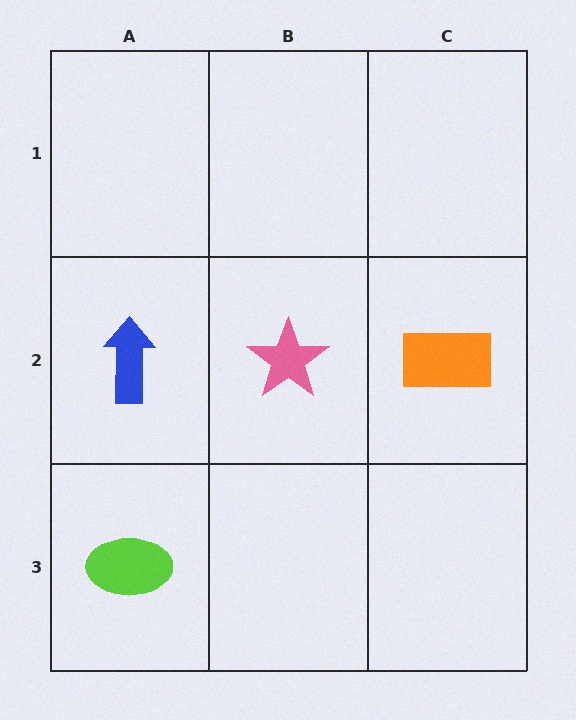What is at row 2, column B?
A pink star.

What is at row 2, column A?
A blue arrow.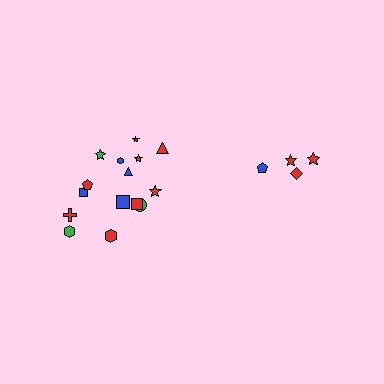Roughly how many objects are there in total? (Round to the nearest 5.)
Roughly 20 objects in total.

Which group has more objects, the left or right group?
The left group.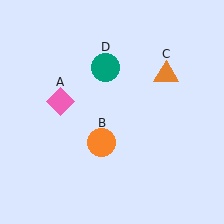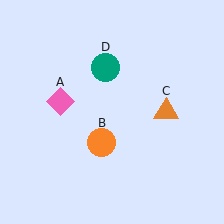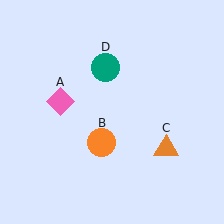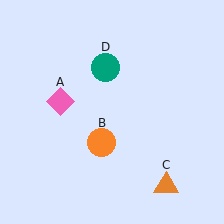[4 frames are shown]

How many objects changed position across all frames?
1 object changed position: orange triangle (object C).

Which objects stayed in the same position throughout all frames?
Pink diamond (object A) and orange circle (object B) and teal circle (object D) remained stationary.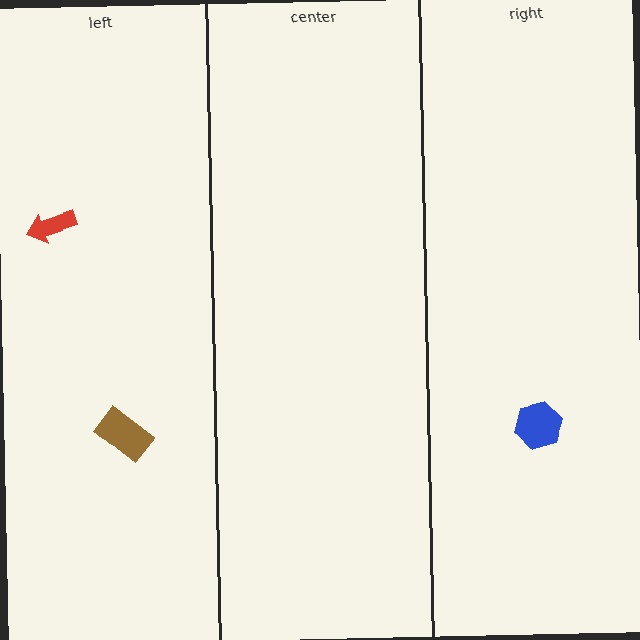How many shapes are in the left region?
2.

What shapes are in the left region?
The red arrow, the brown rectangle.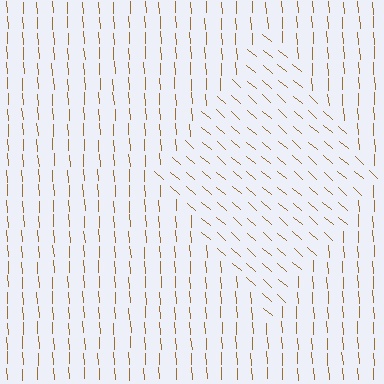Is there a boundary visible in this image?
Yes, there is a texture boundary formed by a change in line orientation.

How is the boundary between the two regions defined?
The boundary is defined purely by a change in line orientation (approximately 45 degrees difference). All lines are the same color and thickness.